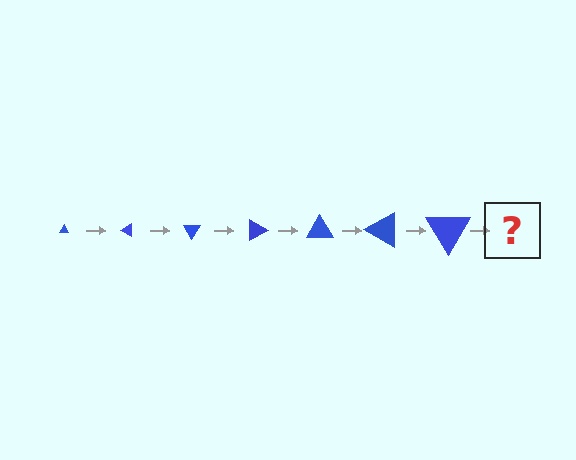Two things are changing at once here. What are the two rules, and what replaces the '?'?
The two rules are that the triangle grows larger each step and it rotates 30 degrees each step. The '?' should be a triangle, larger than the previous one and rotated 210 degrees from the start.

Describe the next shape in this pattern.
It should be a triangle, larger than the previous one and rotated 210 degrees from the start.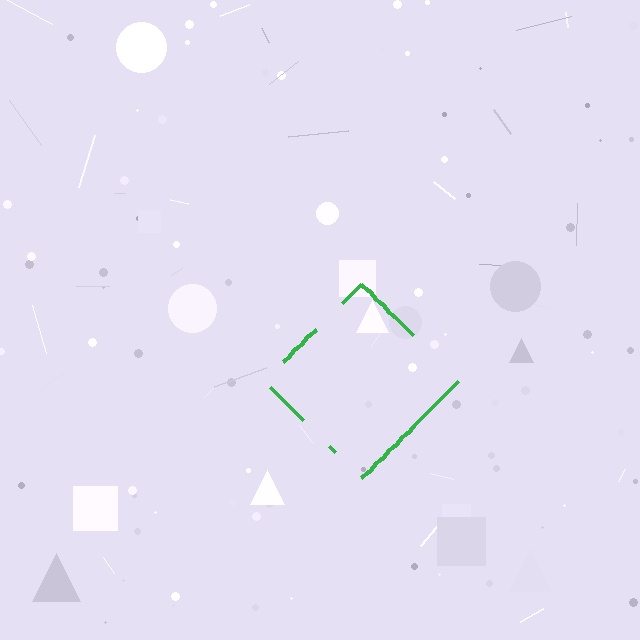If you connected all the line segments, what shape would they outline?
They would outline a diamond.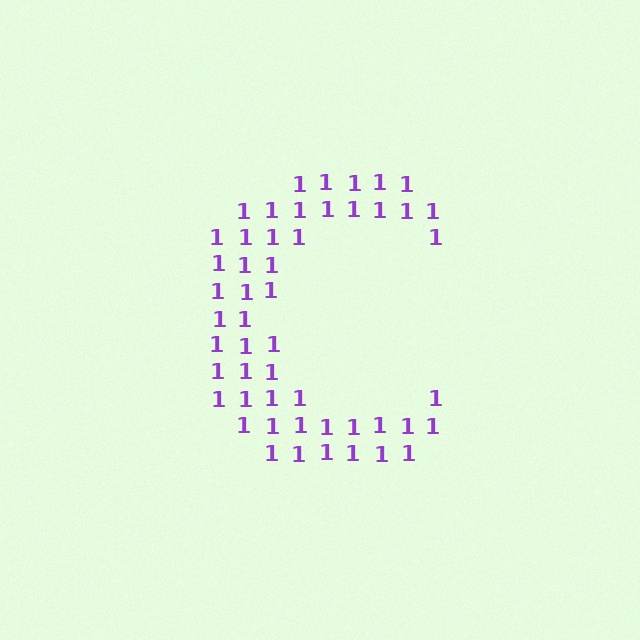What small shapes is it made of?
It is made of small digit 1's.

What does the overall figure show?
The overall figure shows the letter C.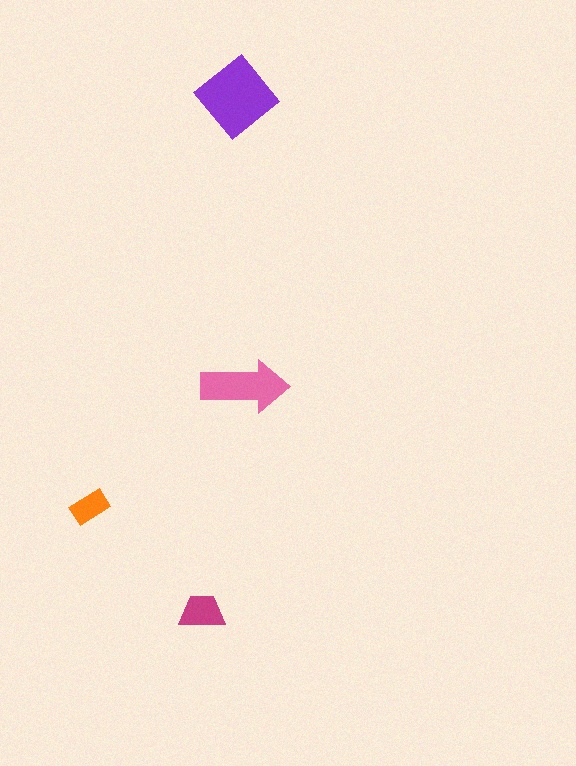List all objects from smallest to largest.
The orange rectangle, the magenta trapezoid, the pink arrow, the purple diamond.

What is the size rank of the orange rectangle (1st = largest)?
4th.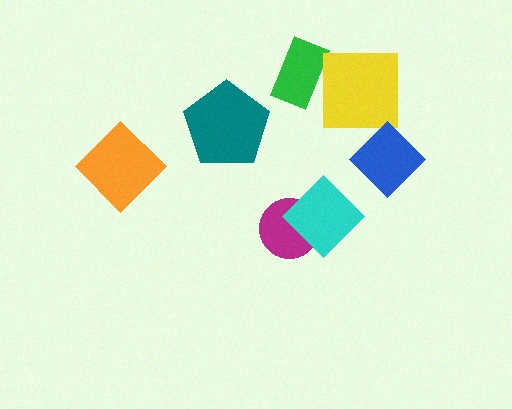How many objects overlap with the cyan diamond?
1 object overlaps with the cyan diamond.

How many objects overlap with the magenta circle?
1 object overlaps with the magenta circle.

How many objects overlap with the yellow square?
0 objects overlap with the yellow square.